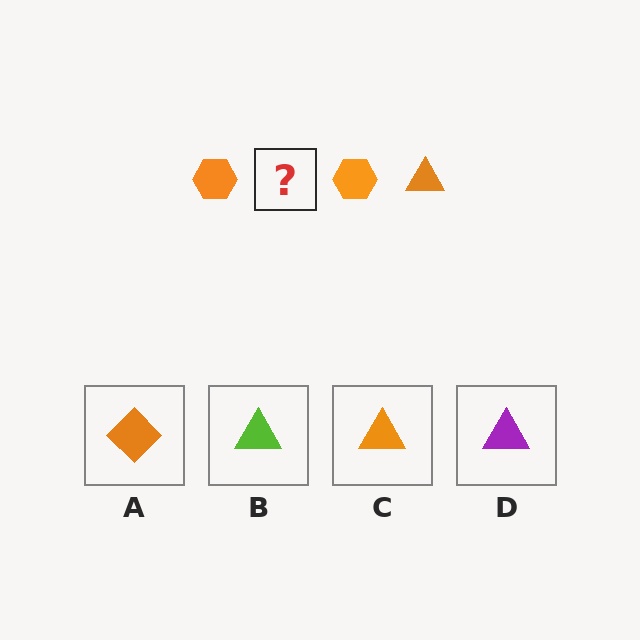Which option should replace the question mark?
Option C.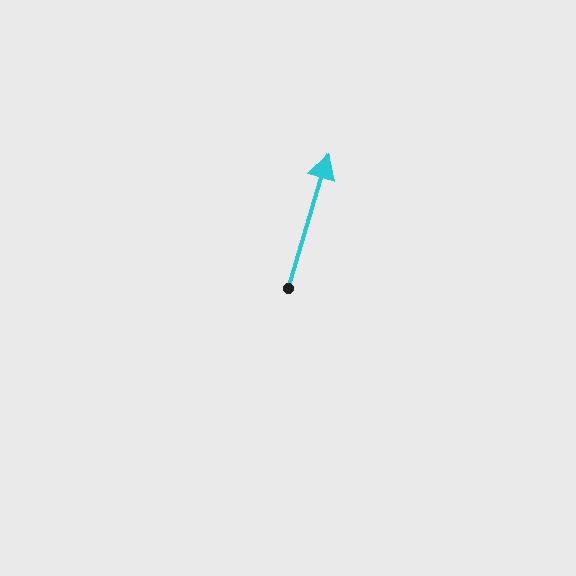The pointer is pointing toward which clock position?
Roughly 1 o'clock.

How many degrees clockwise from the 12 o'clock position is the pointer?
Approximately 17 degrees.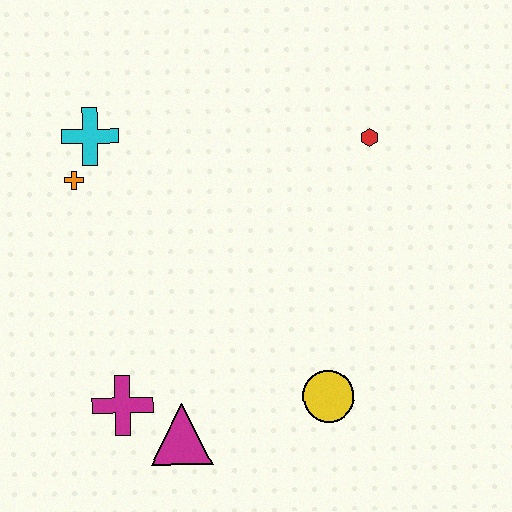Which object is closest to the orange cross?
The cyan cross is closest to the orange cross.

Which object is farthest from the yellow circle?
The cyan cross is farthest from the yellow circle.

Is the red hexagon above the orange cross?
Yes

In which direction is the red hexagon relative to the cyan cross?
The red hexagon is to the right of the cyan cross.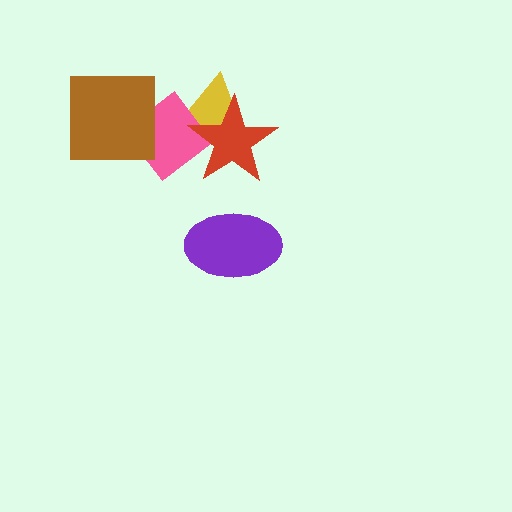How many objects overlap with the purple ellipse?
0 objects overlap with the purple ellipse.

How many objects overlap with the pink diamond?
3 objects overlap with the pink diamond.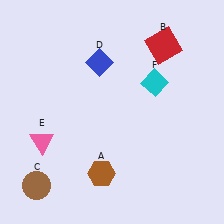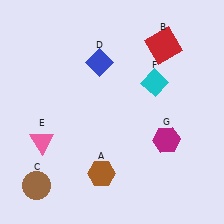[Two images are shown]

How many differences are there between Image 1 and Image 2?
There is 1 difference between the two images.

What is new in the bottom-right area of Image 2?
A magenta hexagon (G) was added in the bottom-right area of Image 2.